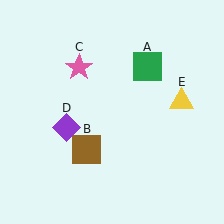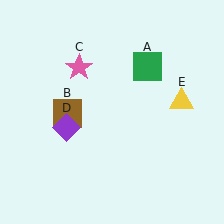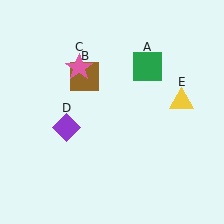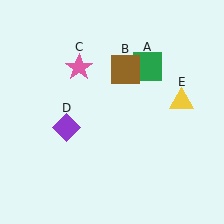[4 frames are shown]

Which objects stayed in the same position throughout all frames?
Green square (object A) and pink star (object C) and purple diamond (object D) and yellow triangle (object E) remained stationary.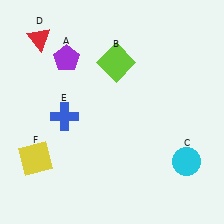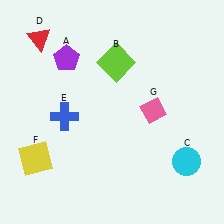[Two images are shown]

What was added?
A pink diamond (G) was added in Image 2.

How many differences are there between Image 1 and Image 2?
There is 1 difference between the two images.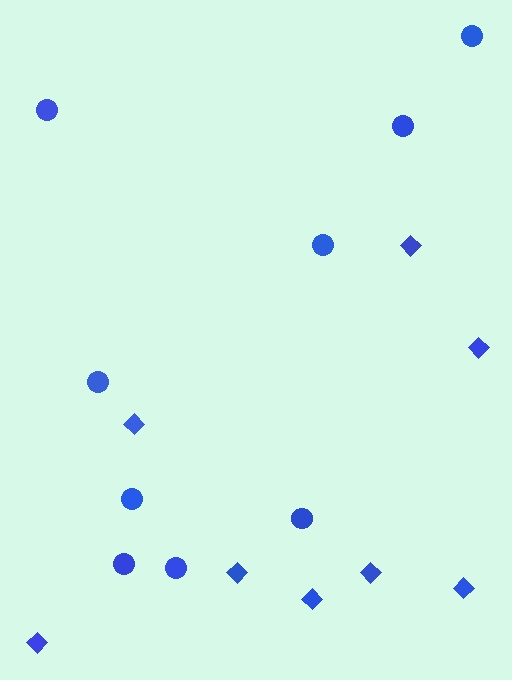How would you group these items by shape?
There are 2 groups: one group of diamonds (8) and one group of circles (9).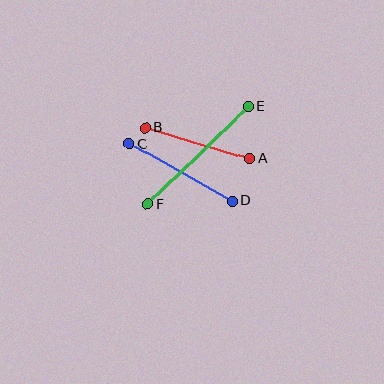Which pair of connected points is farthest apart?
Points E and F are farthest apart.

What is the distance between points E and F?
The distance is approximately 140 pixels.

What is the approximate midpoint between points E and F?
The midpoint is at approximately (198, 155) pixels.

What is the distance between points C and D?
The distance is approximately 118 pixels.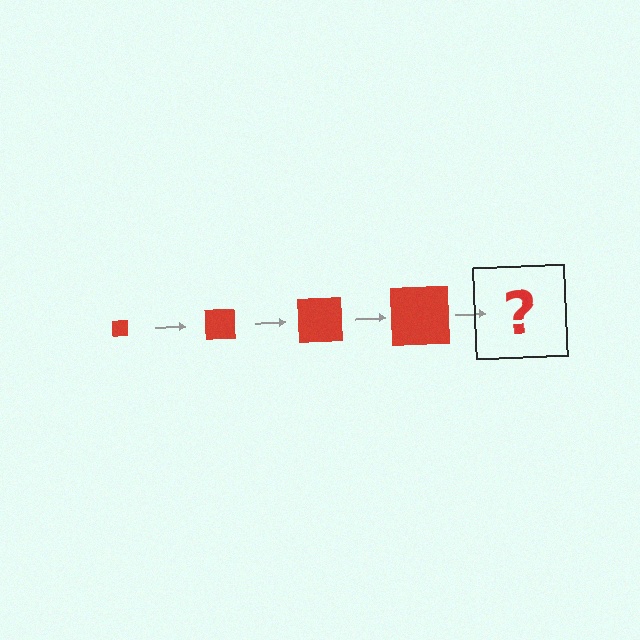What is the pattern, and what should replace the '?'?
The pattern is that the square gets progressively larger each step. The '?' should be a red square, larger than the previous one.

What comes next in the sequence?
The next element should be a red square, larger than the previous one.